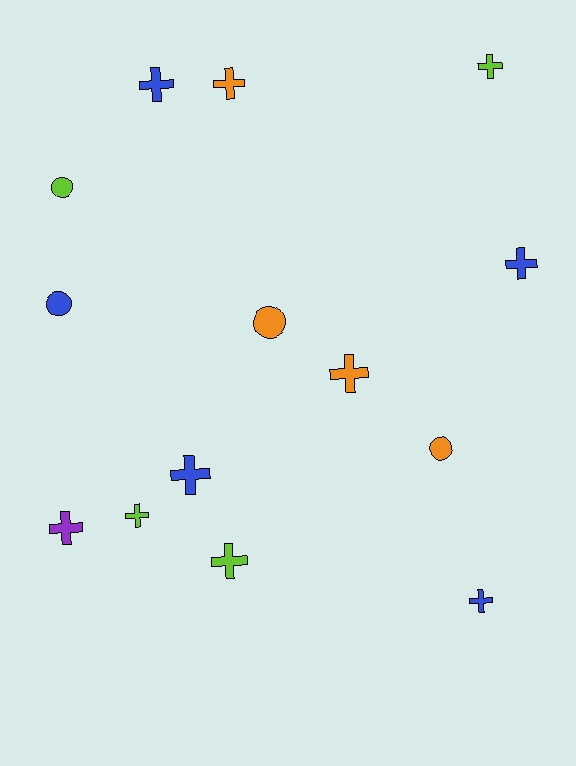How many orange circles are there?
There are 2 orange circles.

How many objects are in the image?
There are 14 objects.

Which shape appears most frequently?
Cross, with 10 objects.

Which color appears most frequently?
Blue, with 5 objects.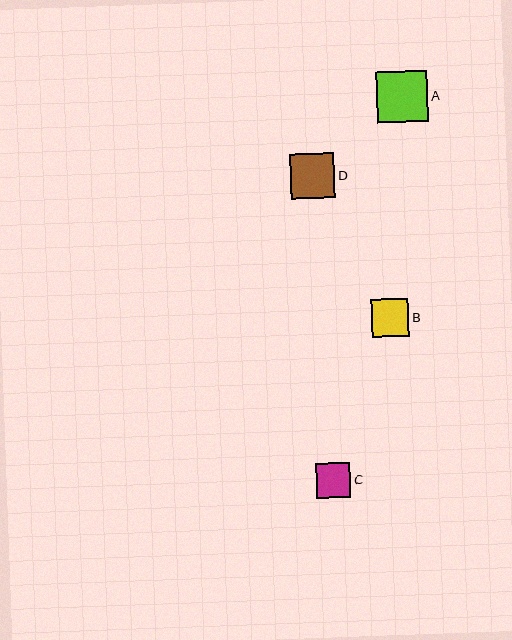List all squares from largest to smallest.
From largest to smallest: A, D, B, C.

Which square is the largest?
Square A is the largest with a size of approximately 51 pixels.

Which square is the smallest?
Square C is the smallest with a size of approximately 34 pixels.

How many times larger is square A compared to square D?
Square A is approximately 1.2 times the size of square D.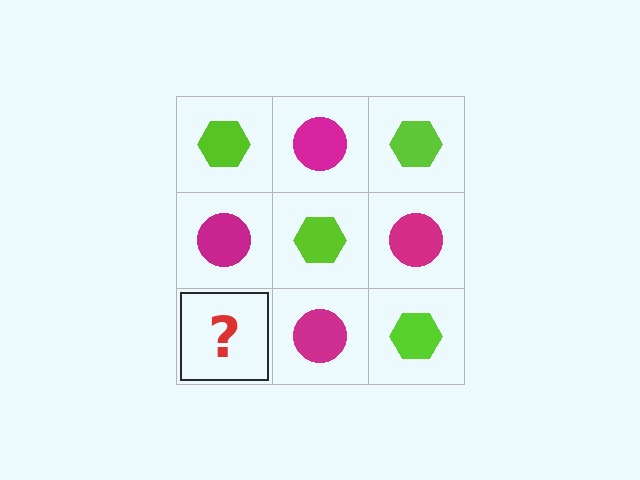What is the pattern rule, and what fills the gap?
The rule is that it alternates lime hexagon and magenta circle in a checkerboard pattern. The gap should be filled with a lime hexagon.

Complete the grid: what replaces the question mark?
The question mark should be replaced with a lime hexagon.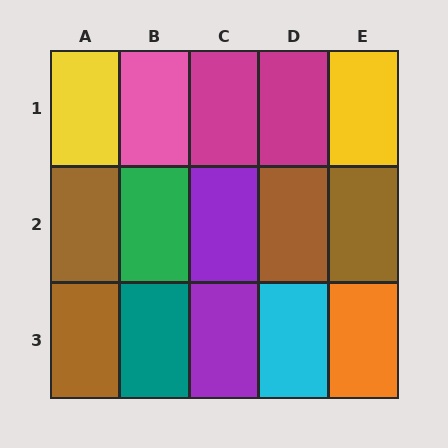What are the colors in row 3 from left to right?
Brown, teal, purple, cyan, orange.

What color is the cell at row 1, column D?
Magenta.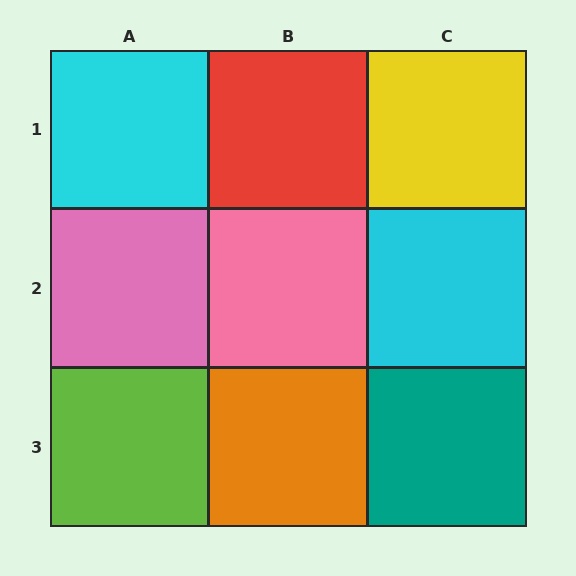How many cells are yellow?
1 cell is yellow.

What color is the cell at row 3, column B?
Orange.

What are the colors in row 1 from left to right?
Cyan, red, yellow.